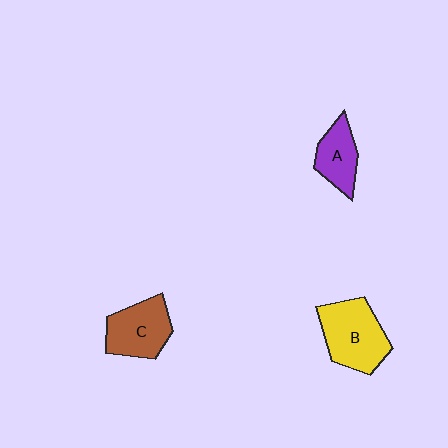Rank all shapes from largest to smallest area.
From largest to smallest: B (yellow), C (brown), A (purple).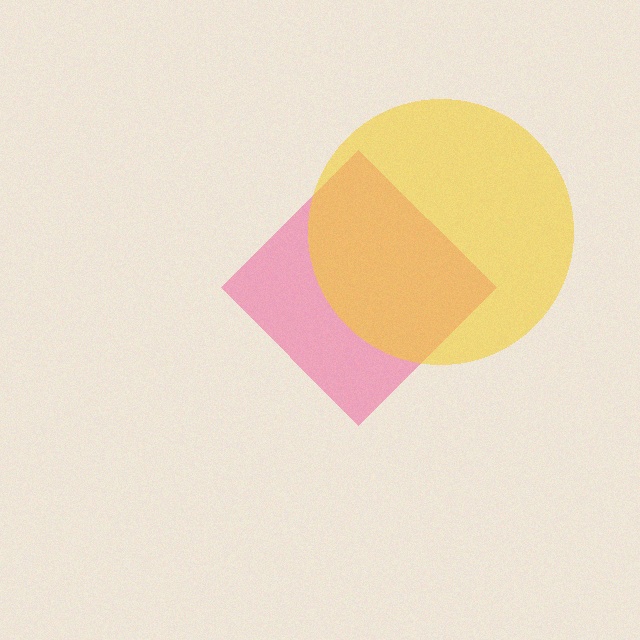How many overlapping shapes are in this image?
There are 2 overlapping shapes in the image.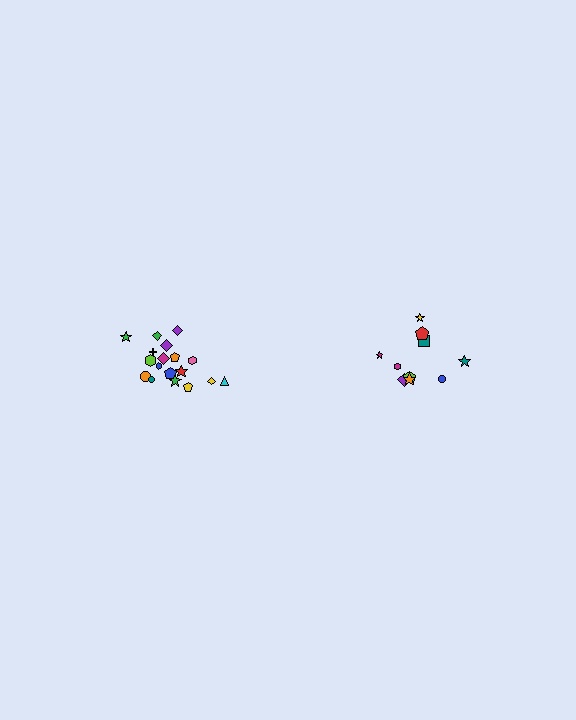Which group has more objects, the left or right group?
The left group.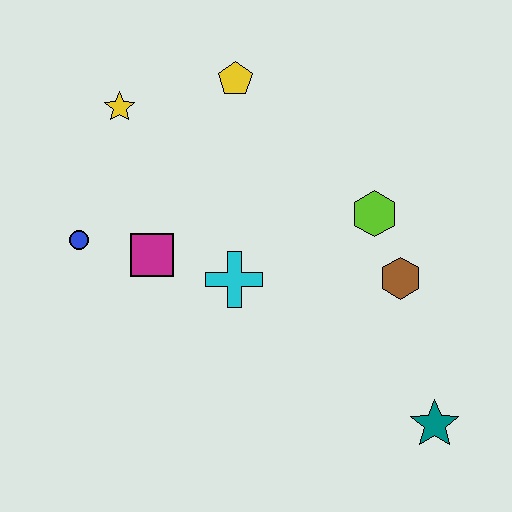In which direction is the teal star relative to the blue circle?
The teal star is to the right of the blue circle.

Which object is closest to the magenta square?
The blue circle is closest to the magenta square.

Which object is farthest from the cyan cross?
The teal star is farthest from the cyan cross.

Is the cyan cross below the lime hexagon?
Yes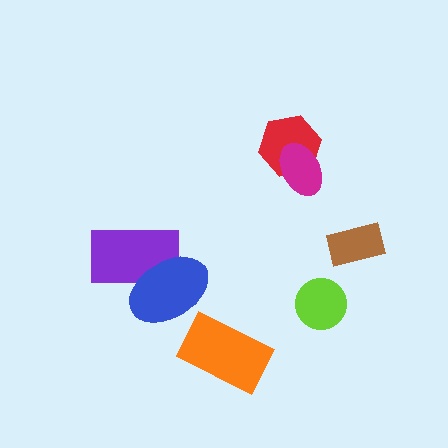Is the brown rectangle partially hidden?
No, no other shape covers it.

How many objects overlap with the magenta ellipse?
1 object overlaps with the magenta ellipse.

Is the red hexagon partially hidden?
Yes, it is partially covered by another shape.